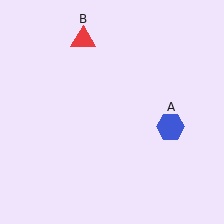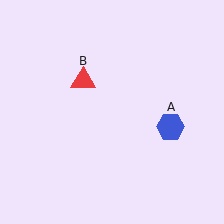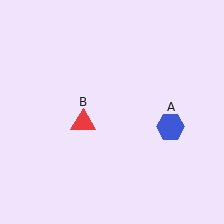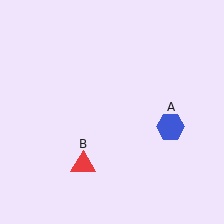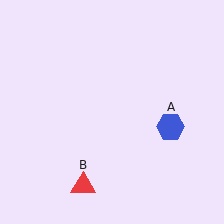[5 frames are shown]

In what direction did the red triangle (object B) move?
The red triangle (object B) moved down.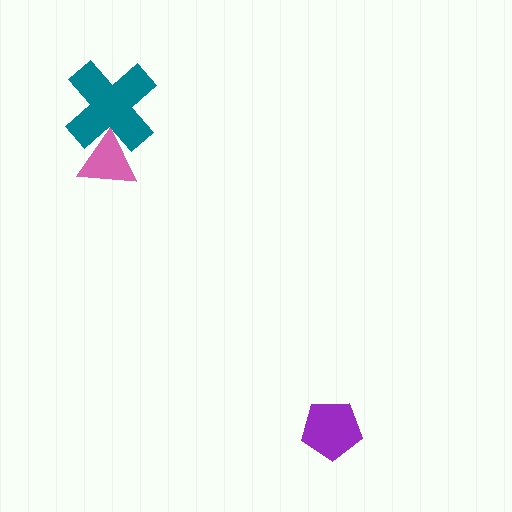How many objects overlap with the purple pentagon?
0 objects overlap with the purple pentagon.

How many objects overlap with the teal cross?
1 object overlaps with the teal cross.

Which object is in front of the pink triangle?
The teal cross is in front of the pink triangle.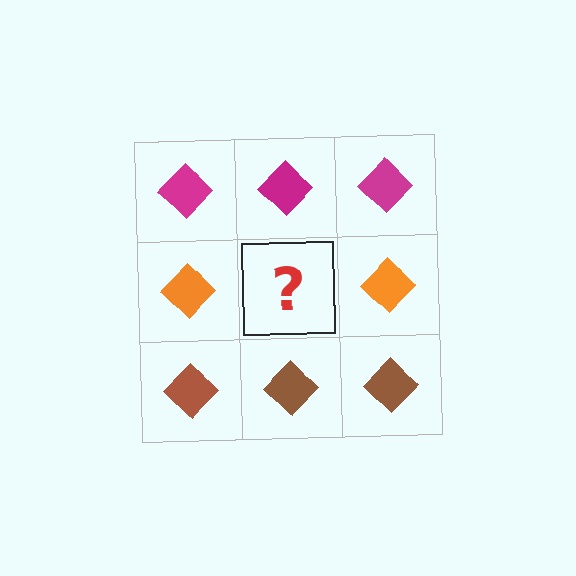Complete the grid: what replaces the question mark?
The question mark should be replaced with an orange diamond.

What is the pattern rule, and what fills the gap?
The rule is that each row has a consistent color. The gap should be filled with an orange diamond.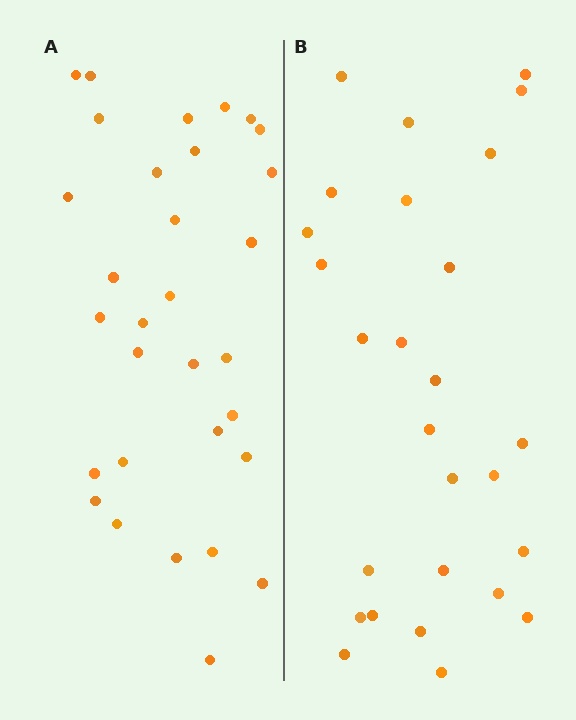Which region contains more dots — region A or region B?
Region A (the left region) has more dots.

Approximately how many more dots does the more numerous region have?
Region A has about 4 more dots than region B.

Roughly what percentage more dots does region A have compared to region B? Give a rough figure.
About 15% more.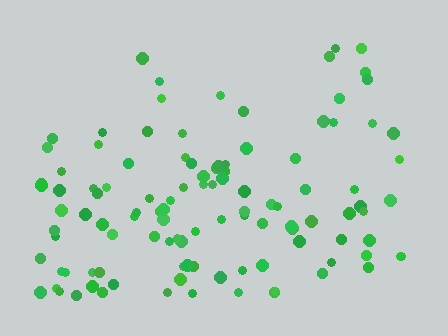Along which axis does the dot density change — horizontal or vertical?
Vertical.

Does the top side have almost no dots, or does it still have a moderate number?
Still a moderate number, just noticeably fewer than the bottom.